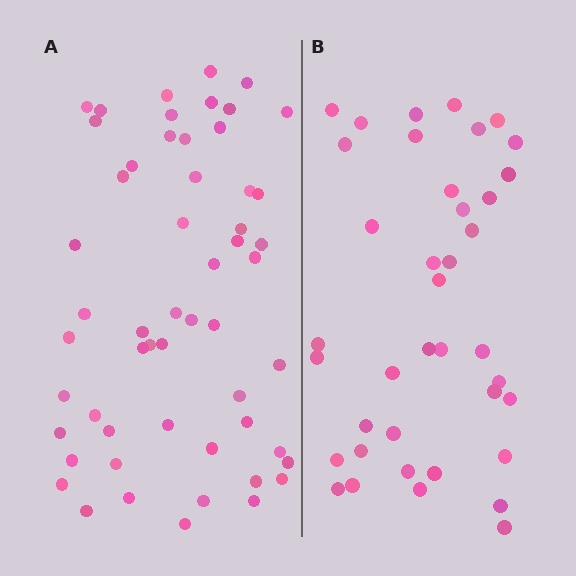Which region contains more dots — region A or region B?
Region A (the left region) has more dots.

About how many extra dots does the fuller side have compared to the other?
Region A has approximately 15 more dots than region B.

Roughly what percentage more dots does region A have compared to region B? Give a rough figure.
About 40% more.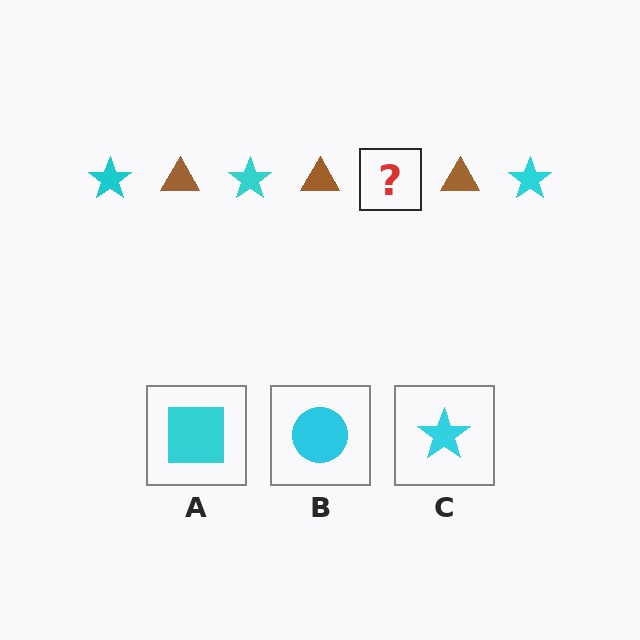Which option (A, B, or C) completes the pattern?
C.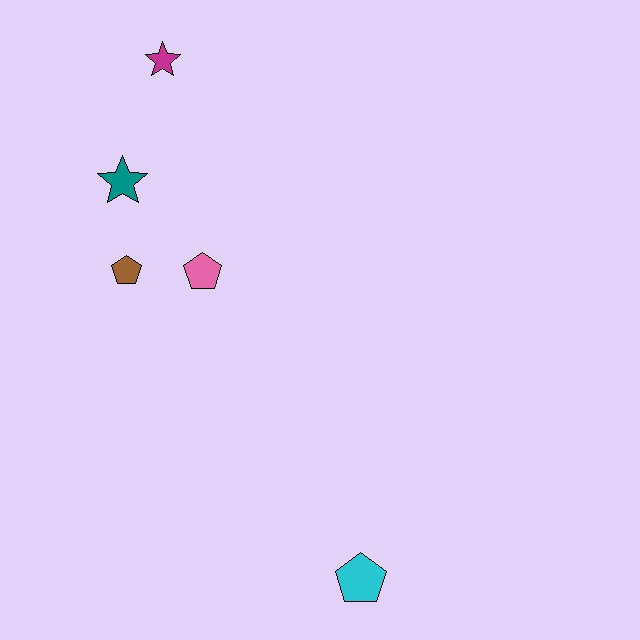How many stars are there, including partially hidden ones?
There are 2 stars.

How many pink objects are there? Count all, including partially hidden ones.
There is 1 pink object.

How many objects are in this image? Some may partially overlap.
There are 5 objects.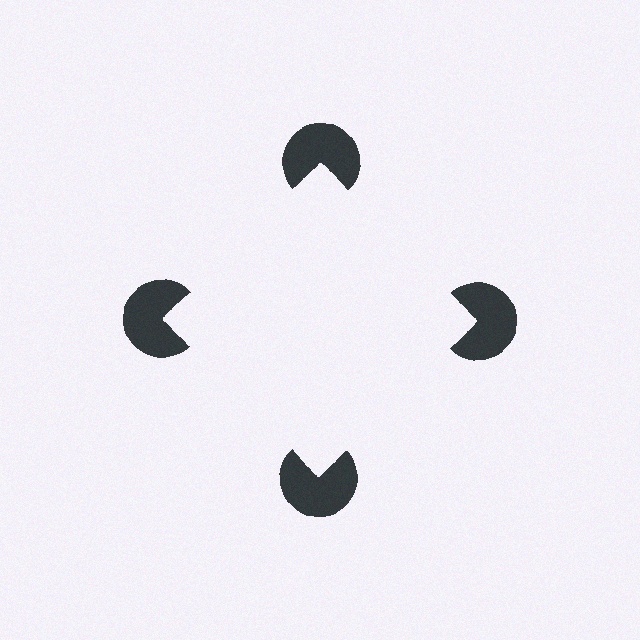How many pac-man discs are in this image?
There are 4 — one at each vertex of the illusory square.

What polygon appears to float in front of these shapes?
An illusory square — its edges are inferred from the aligned wedge cuts in the pac-man discs, not physically drawn.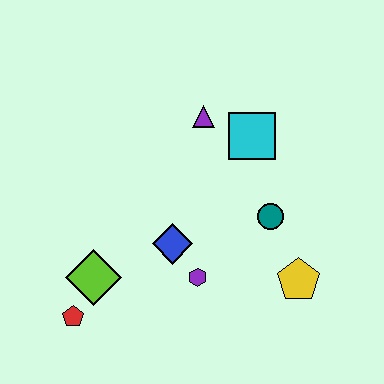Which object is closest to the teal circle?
The yellow pentagon is closest to the teal circle.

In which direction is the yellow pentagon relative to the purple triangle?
The yellow pentagon is below the purple triangle.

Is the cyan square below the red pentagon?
No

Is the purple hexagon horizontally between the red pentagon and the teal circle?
Yes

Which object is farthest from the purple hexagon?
The purple triangle is farthest from the purple hexagon.